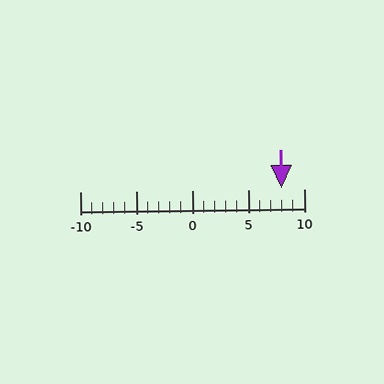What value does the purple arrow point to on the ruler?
The purple arrow points to approximately 8.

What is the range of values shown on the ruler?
The ruler shows values from -10 to 10.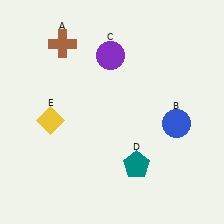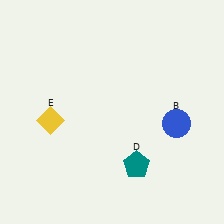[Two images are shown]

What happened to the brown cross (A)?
The brown cross (A) was removed in Image 2. It was in the top-left area of Image 1.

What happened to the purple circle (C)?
The purple circle (C) was removed in Image 2. It was in the top-left area of Image 1.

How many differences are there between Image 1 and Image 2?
There are 2 differences between the two images.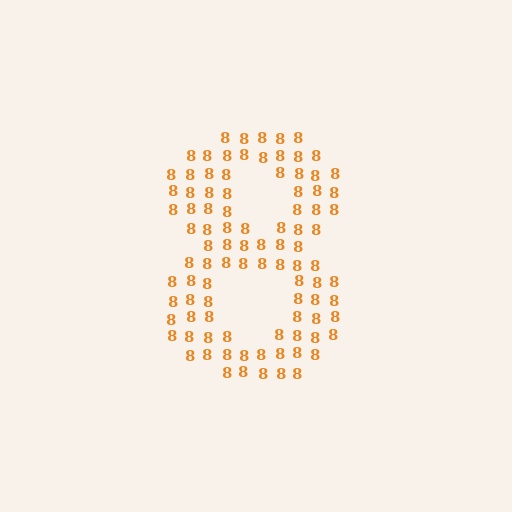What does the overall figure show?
The overall figure shows the digit 8.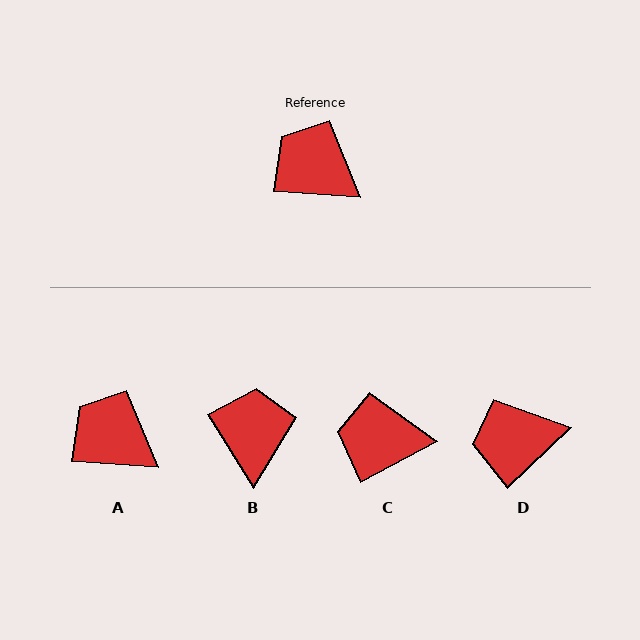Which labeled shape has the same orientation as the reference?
A.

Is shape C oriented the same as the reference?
No, it is off by about 32 degrees.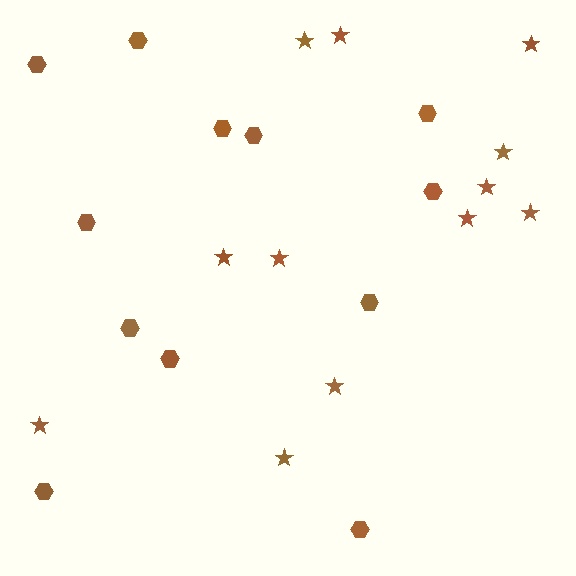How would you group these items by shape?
There are 2 groups: one group of stars (12) and one group of hexagons (12).